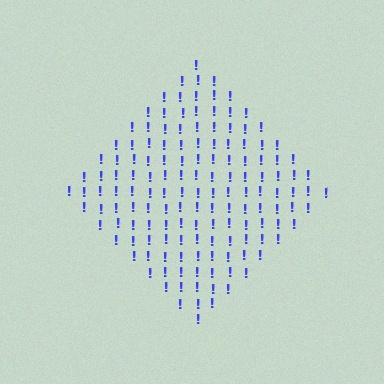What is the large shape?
The large shape is a diamond.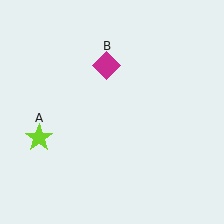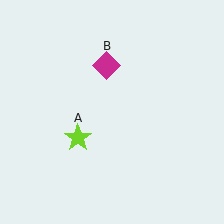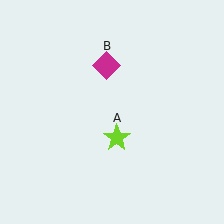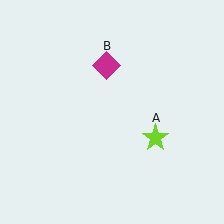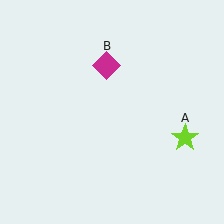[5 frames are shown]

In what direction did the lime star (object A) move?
The lime star (object A) moved right.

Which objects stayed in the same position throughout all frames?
Magenta diamond (object B) remained stationary.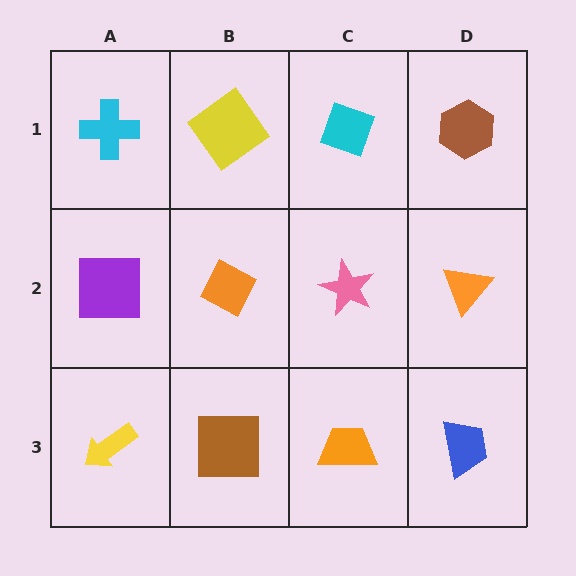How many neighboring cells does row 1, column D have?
2.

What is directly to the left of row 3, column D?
An orange trapezoid.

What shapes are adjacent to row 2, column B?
A yellow diamond (row 1, column B), a brown square (row 3, column B), a purple square (row 2, column A), a pink star (row 2, column C).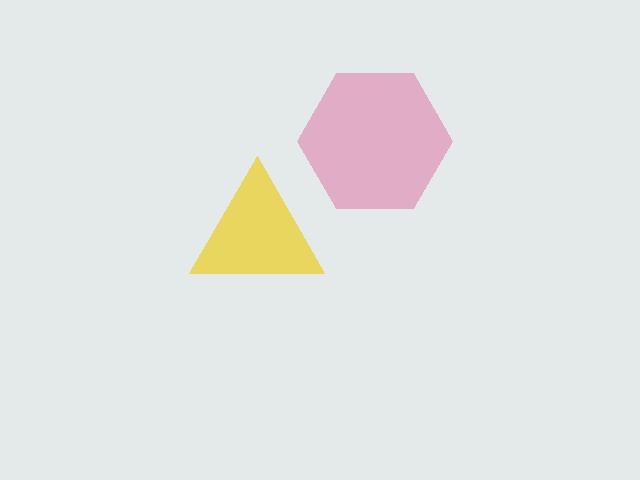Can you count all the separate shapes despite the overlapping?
Yes, there are 2 separate shapes.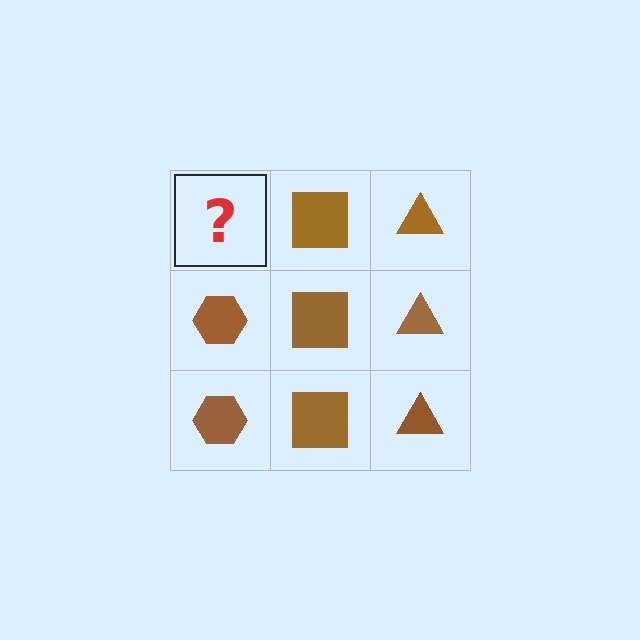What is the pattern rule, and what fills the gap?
The rule is that each column has a consistent shape. The gap should be filled with a brown hexagon.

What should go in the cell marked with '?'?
The missing cell should contain a brown hexagon.